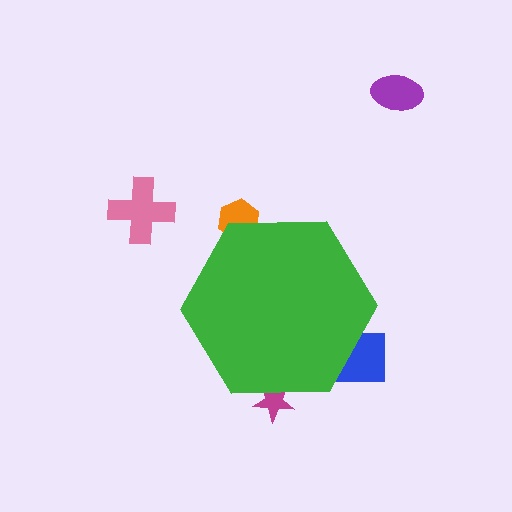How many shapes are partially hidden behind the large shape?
3 shapes are partially hidden.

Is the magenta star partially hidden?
Yes, the magenta star is partially hidden behind the green hexagon.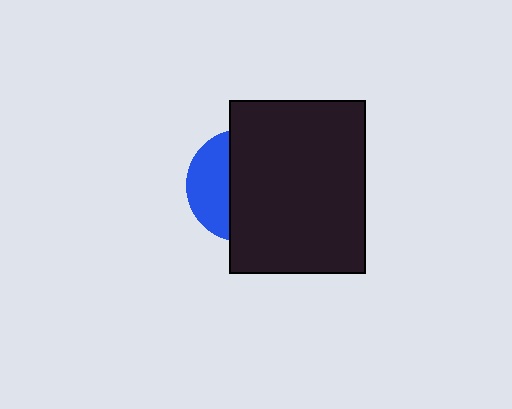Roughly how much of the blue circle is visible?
A small part of it is visible (roughly 36%).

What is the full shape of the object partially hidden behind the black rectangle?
The partially hidden object is a blue circle.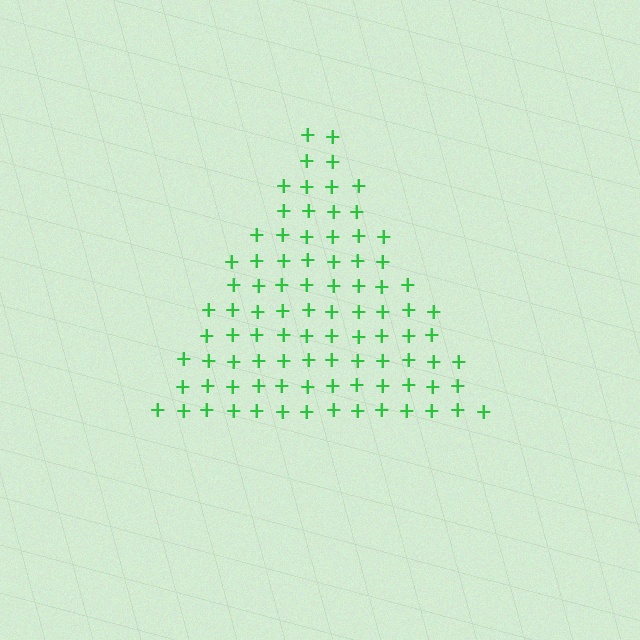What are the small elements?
The small elements are plus signs.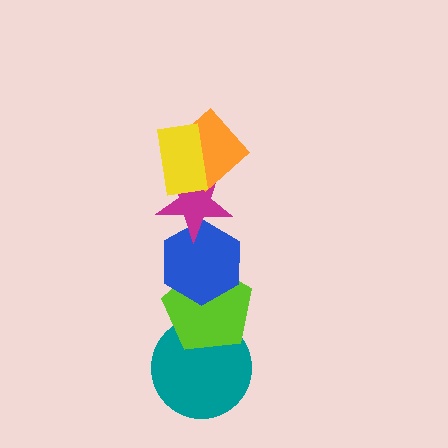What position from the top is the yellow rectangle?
The yellow rectangle is 1st from the top.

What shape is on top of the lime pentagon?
The blue hexagon is on top of the lime pentagon.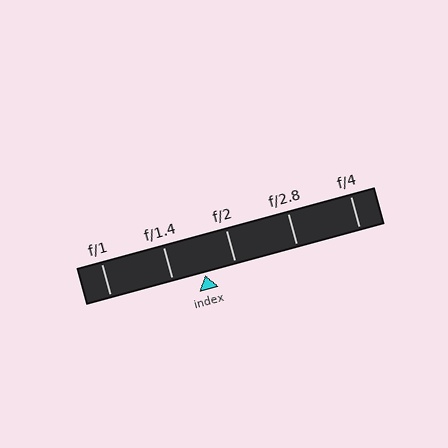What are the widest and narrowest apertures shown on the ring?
The widest aperture shown is f/1 and the narrowest is f/4.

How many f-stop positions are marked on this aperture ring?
There are 5 f-stop positions marked.